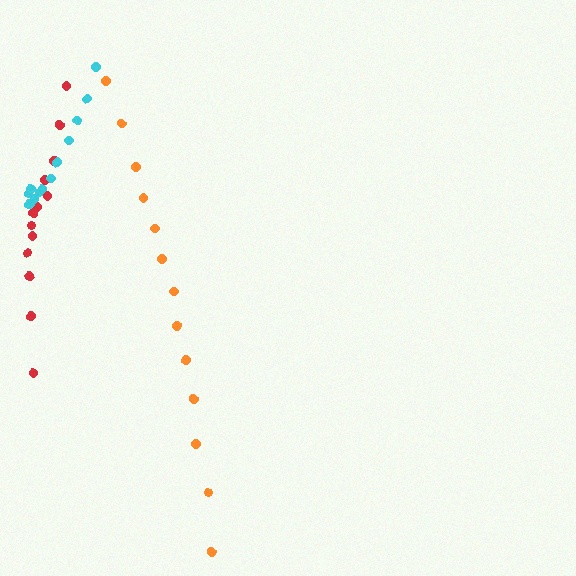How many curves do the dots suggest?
There are 3 distinct paths.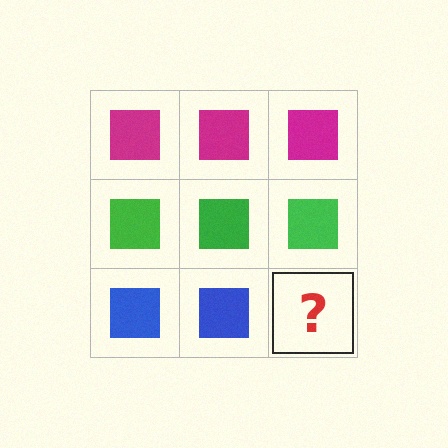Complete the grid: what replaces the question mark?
The question mark should be replaced with a blue square.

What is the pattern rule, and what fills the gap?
The rule is that each row has a consistent color. The gap should be filled with a blue square.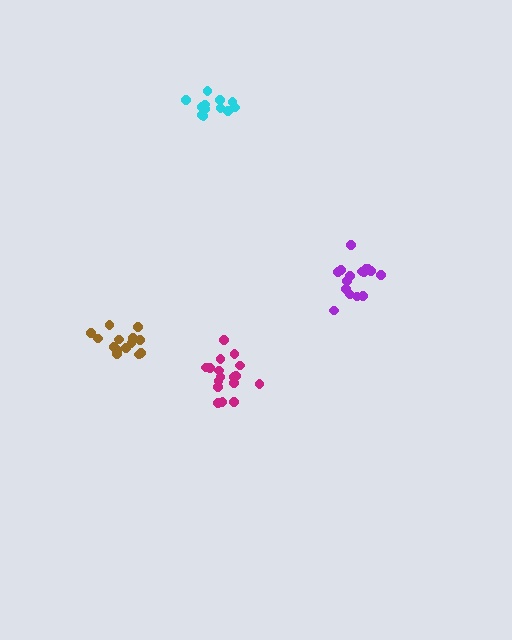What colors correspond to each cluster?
The clusters are colored: brown, magenta, cyan, purple.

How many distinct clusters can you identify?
There are 4 distinct clusters.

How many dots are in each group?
Group 1: 14 dots, Group 2: 17 dots, Group 3: 12 dots, Group 4: 16 dots (59 total).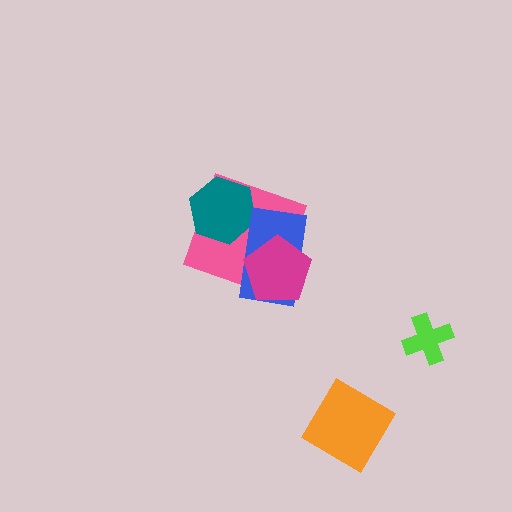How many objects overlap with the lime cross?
0 objects overlap with the lime cross.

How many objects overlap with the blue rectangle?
3 objects overlap with the blue rectangle.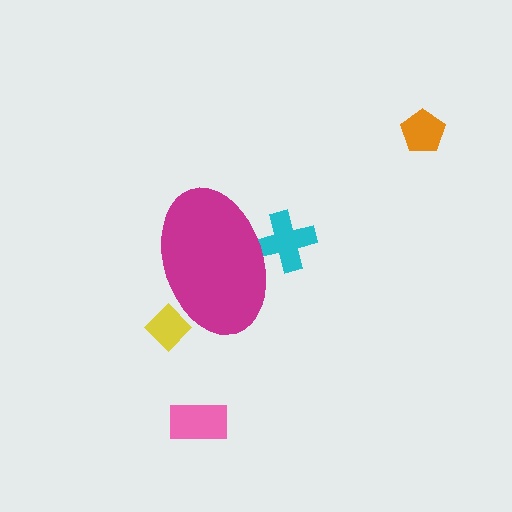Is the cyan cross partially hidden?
Yes, the cyan cross is partially hidden behind the magenta ellipse.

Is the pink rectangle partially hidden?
No, the pink rectangle is fully visible.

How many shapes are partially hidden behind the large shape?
2 shapes are partially hidden.